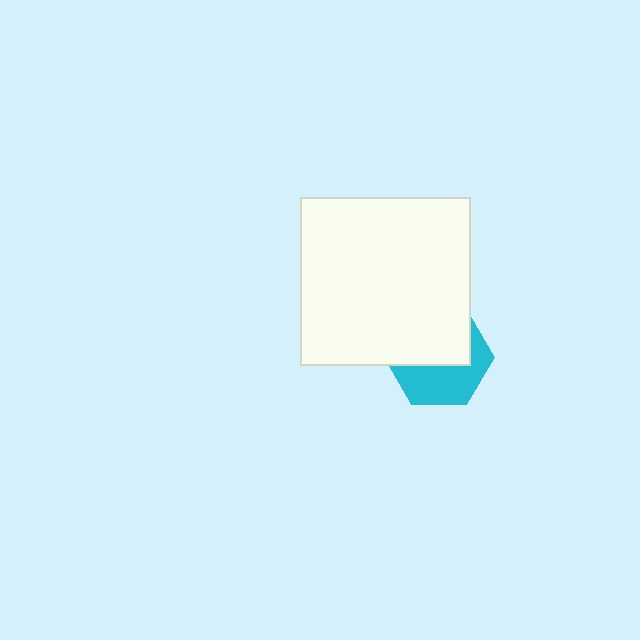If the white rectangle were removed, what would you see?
You would see the complete cyan hexagon.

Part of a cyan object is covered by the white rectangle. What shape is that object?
It is a hexagon.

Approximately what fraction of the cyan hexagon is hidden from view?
Roughly 53% of the cyan hexagon is hidden behind the white rectangle.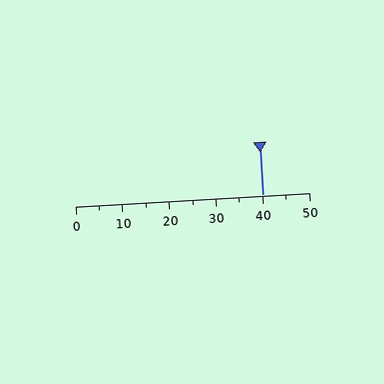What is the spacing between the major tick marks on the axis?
The major ticks are spaced 10 apart.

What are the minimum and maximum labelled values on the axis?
The axis runs from 0 to 50.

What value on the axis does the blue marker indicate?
The marker indicates approximately 40.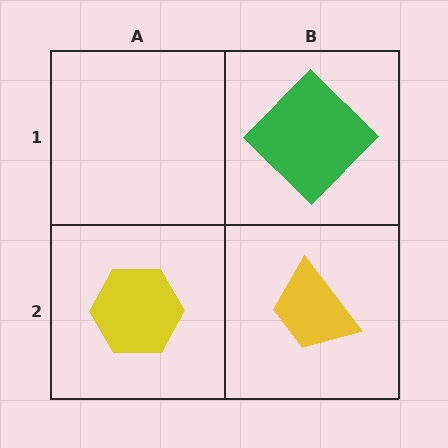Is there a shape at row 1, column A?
No, that cell is empty.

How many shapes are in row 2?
2 shapes.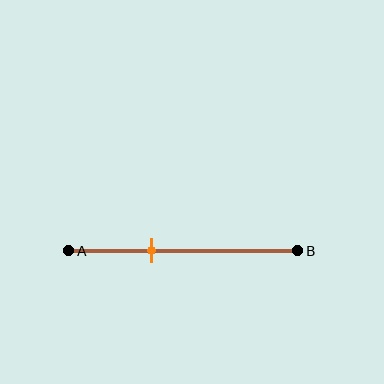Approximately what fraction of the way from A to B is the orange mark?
The orange mark is approximately 35% of the way from A to B.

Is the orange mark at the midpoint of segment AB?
No, the mark is at about 35% from A, not at the 50% midpoint.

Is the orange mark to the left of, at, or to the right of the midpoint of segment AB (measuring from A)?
The orange mark is to the left of the midpoint of segment AB.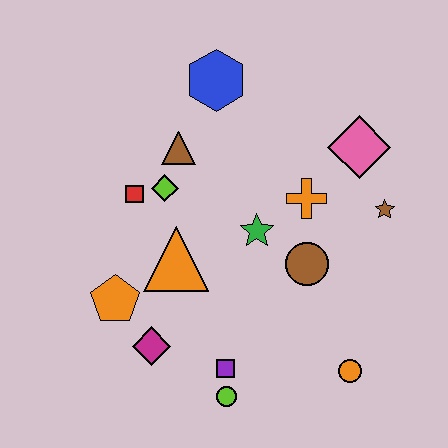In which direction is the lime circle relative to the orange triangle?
The lime circle is below the orange triangle.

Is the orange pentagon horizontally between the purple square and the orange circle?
No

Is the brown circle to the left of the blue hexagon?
No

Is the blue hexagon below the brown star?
No